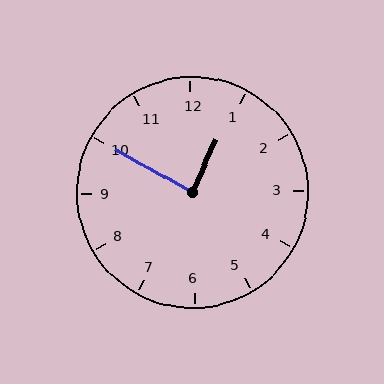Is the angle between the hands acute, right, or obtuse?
It is right.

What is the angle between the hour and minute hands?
Approximately 85 degrees.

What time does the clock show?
12:50.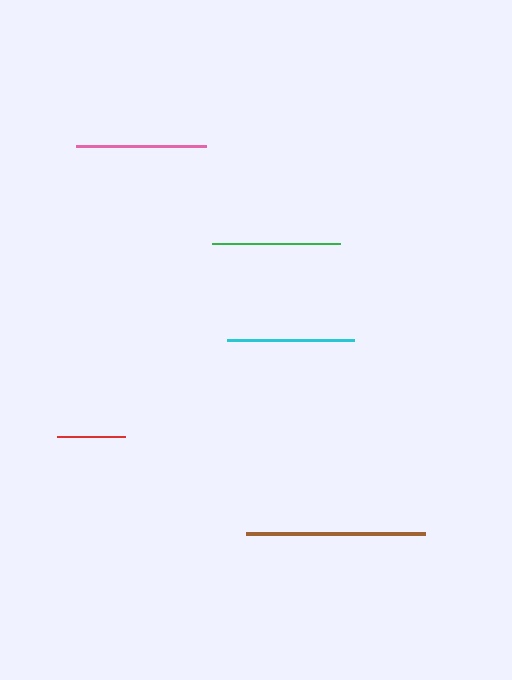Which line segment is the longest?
The brown line is the longest at approximately 179 pixels.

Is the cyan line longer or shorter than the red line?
The cyan line is longer than the red line.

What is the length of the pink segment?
The pink segment is approximately 130 pixels long.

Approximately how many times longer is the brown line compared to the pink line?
The brown line is approximately 1.4 times the length of the pink line.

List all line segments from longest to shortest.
From longest to shortest: brown, pink, green, cyan, red.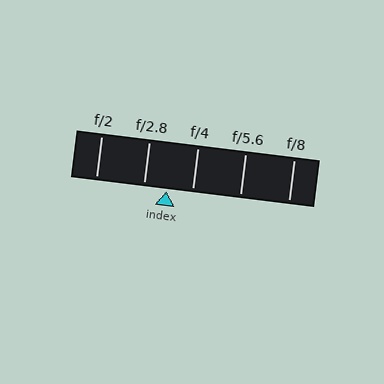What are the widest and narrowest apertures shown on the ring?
The widest aperture shown is f/2 and the narrowest is f/8.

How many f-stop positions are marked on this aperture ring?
There are 5 f-stop positions marked.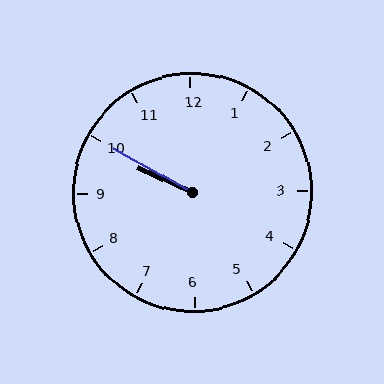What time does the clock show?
9:50.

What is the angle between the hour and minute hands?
Approximately 5 degrees.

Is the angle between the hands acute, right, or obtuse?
It is acute.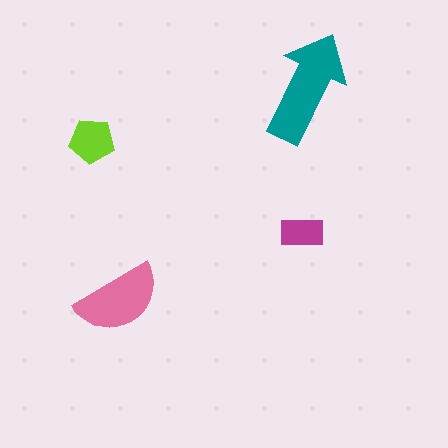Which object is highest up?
The teal arrow is topmost.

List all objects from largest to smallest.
The teal arrow, the pink semicircle, the lime pentagon, the magenta rectangle.